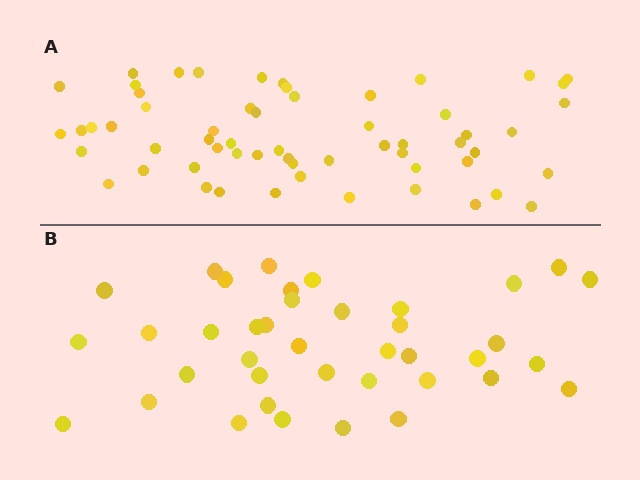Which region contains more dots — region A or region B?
Region A (the top region) has more dots.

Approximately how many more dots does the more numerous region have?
Region A has approximately 20 more dots than region B.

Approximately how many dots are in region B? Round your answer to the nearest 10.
About 40 dots. (The exact count is 39, which rounds to 40.)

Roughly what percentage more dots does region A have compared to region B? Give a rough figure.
About 50% more.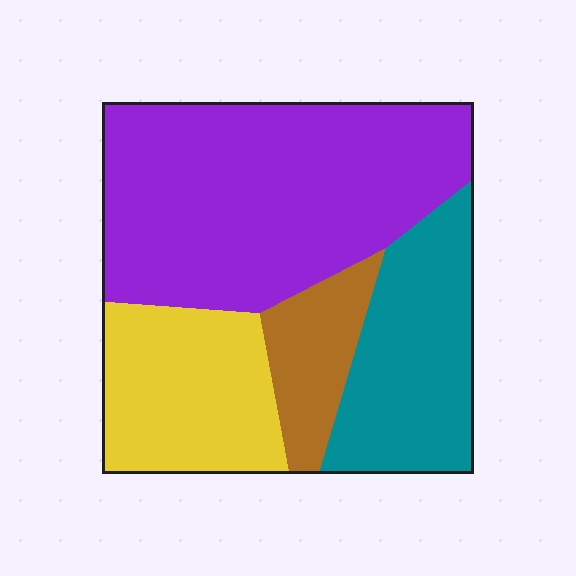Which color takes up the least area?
Brown, at roughly 10%.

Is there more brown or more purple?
Purple.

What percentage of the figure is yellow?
Yellow takes up about one fifth (1/5) of the figure.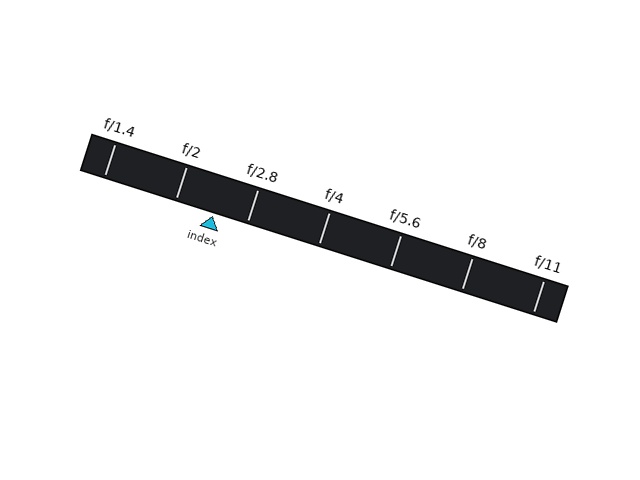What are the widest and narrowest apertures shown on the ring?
The widest aperture shown is f/1.4 and the narrowest is f/11.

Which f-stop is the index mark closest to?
The index mark is closest to f/2.8.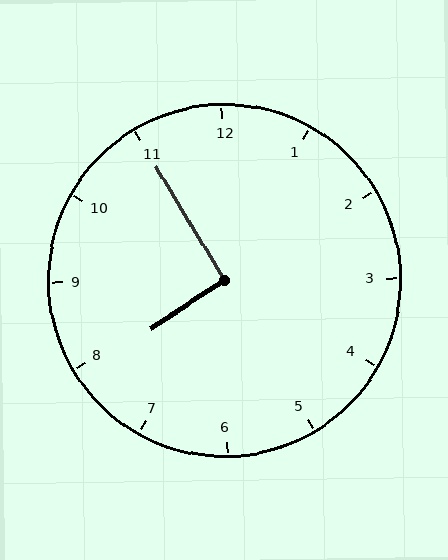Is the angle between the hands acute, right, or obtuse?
It is right.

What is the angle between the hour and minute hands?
Approximately 92 degrees.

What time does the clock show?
7:55.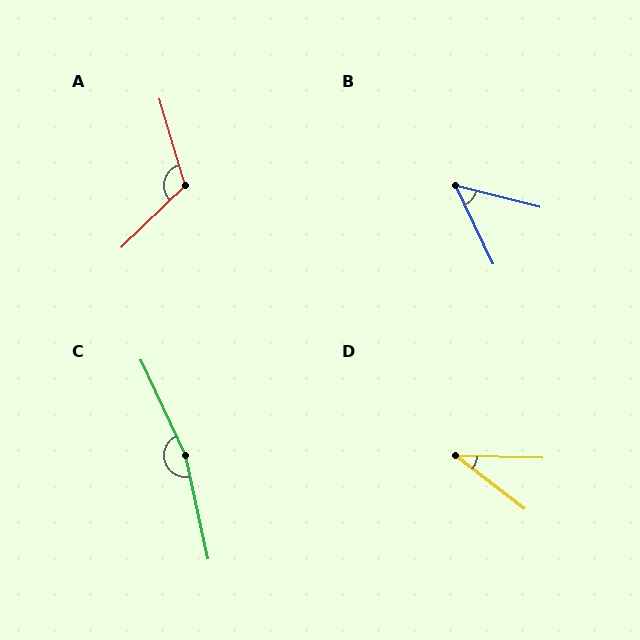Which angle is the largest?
C, at approximately 167 degrees.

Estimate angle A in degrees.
Approximately 118 degrees.